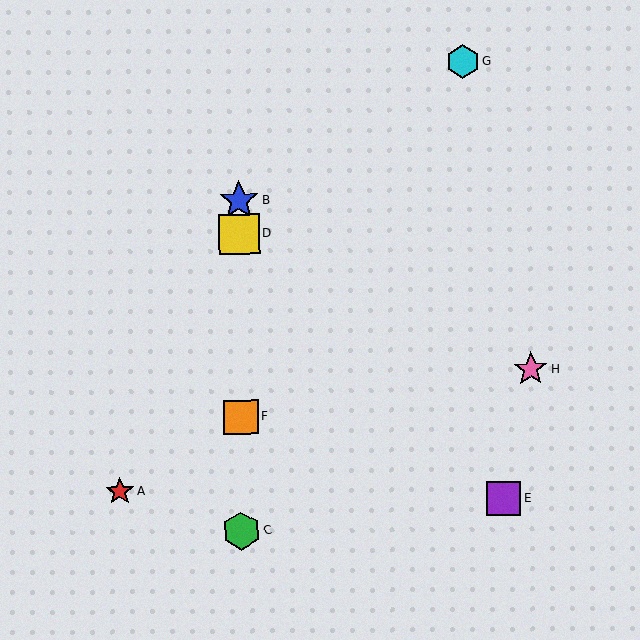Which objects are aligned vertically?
Objects B, C, D, F are aligned vertically.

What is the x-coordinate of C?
Object C is at x≈241.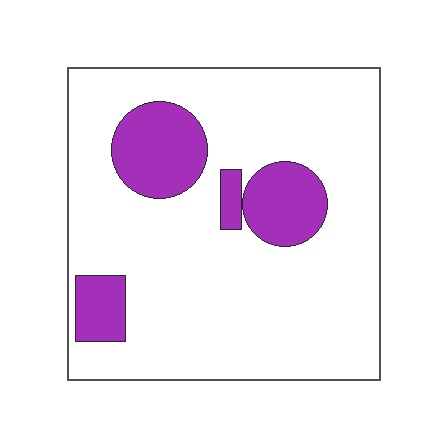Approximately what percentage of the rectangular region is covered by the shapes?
Approximately 20%.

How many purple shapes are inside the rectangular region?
4.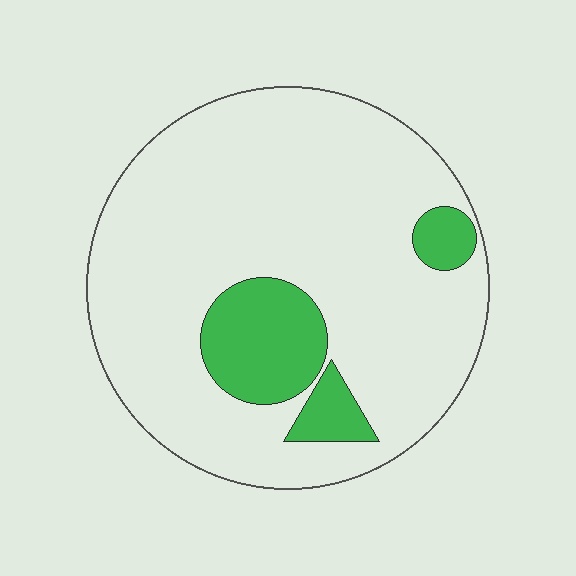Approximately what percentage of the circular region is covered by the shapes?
Approximately 15%.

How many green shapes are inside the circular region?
3.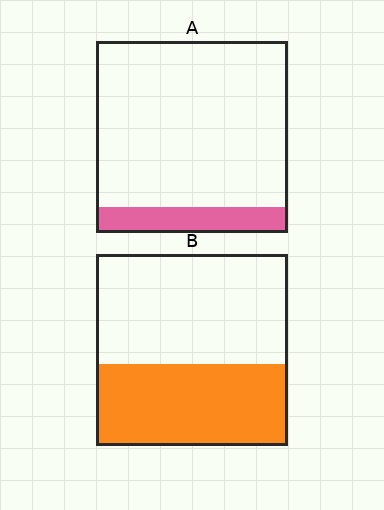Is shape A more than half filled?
No.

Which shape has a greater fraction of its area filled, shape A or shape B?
Shape B.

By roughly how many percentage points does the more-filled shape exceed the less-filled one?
By roughly 30 percentage points (B over A).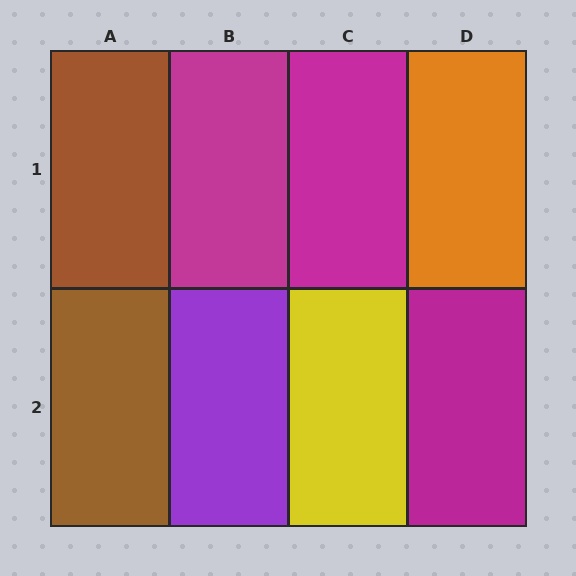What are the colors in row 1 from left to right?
Brown, magenta, magenta, orange.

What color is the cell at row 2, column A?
Brown.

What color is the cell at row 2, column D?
Magenta.